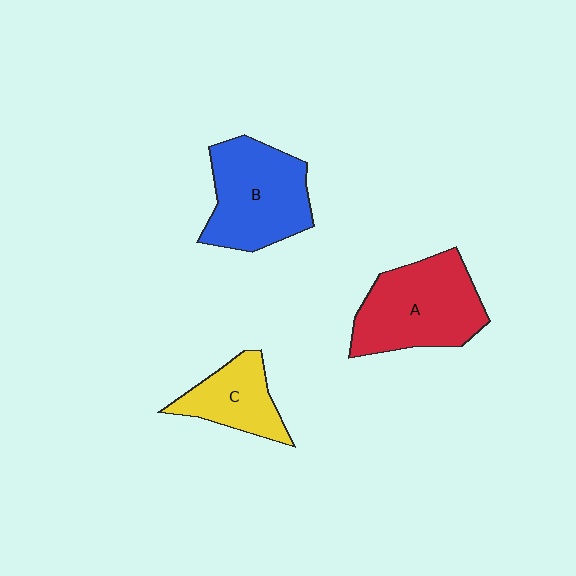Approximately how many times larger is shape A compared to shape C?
Approximately 1.7 times.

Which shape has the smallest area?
Shape C (yellow).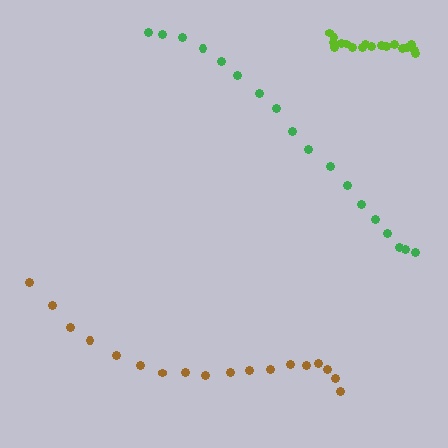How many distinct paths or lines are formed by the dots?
There are 3 distinct paths.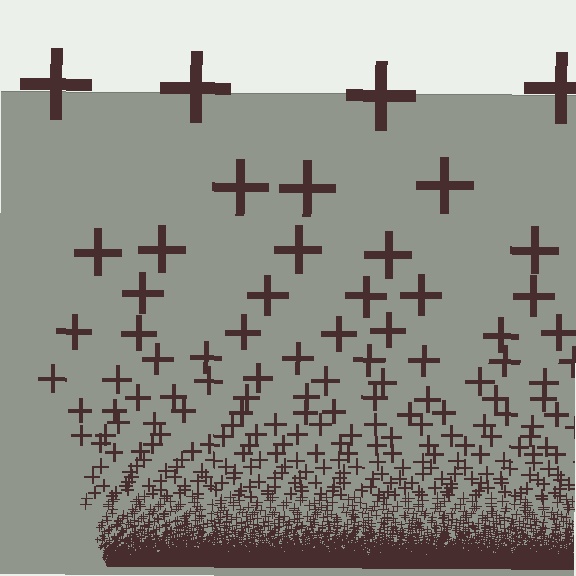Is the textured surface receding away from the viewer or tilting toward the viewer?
The surface appears to tilt toward the viewer. Texture elements get larger and sparser toward the top.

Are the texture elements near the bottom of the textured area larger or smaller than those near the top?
Smaller. The gradient is inverted — elements near the bottom are smaller and denser.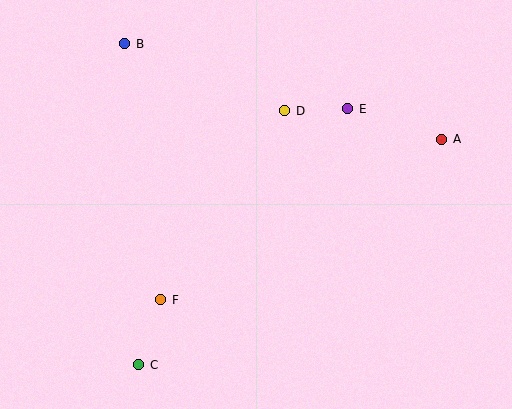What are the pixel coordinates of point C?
Point C is at (139, 365).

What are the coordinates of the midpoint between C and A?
The midpoint between C and A is at (290, 252).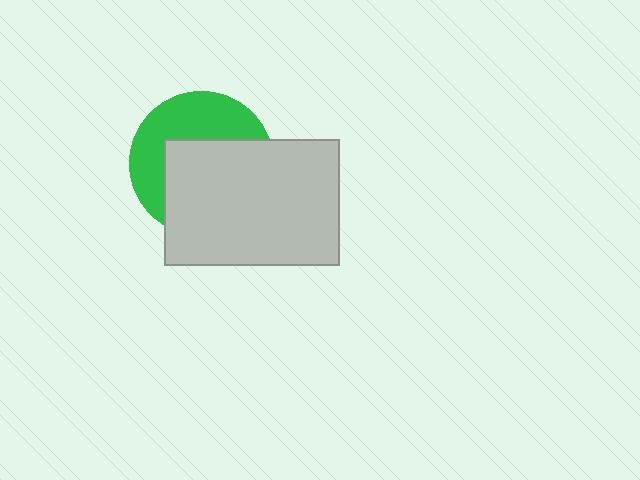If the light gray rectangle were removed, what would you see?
You would see the complete green circle.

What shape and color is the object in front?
The object in front is a light gray rectangle.